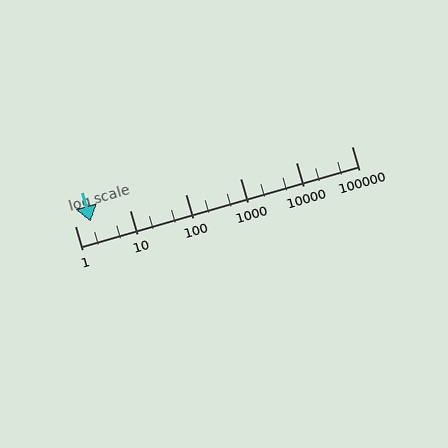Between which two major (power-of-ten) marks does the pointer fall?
The pointer is between 1 and 10.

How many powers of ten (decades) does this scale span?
The scale spans 5 decades, from 1 to 100000.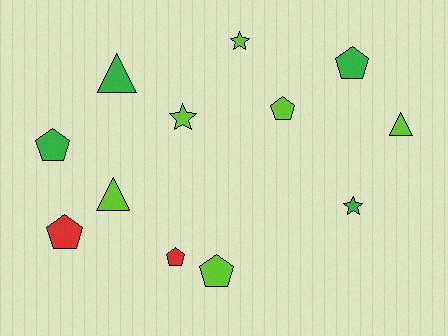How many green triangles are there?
There is 1 green triangle.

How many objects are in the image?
There are 12 objects.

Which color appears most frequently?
Lime, with 6 objects.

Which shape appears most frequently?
Pentagon, with 6 objects.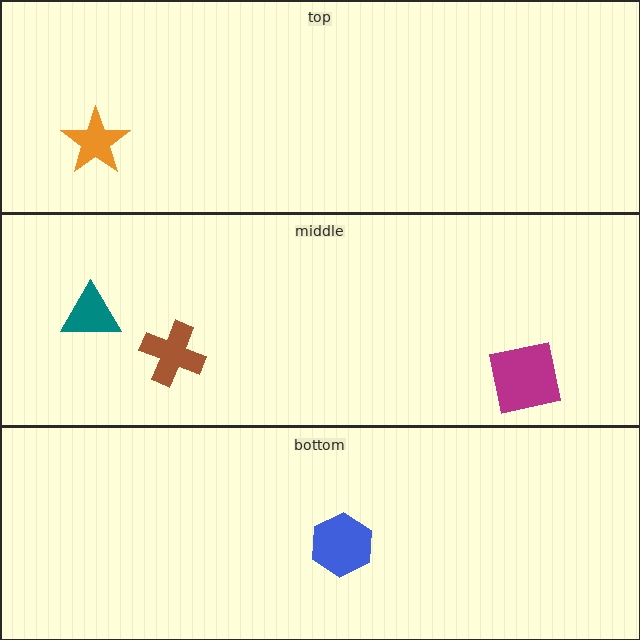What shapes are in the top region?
The orange star.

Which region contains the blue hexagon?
The bottom region.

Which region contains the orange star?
The top region.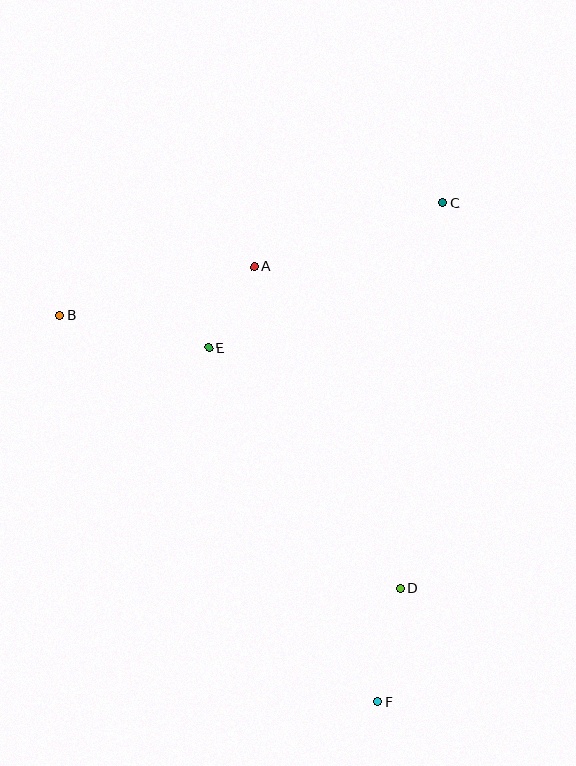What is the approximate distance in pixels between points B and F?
The distance between B and F is approximately 500 pixels.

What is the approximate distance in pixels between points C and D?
The distance between C and D is approximately 389 pixels.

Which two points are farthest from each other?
Points C and F are farthest from each other.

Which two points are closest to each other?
Points A and E are closest to each other.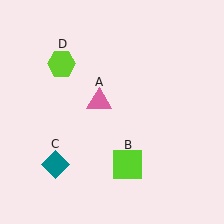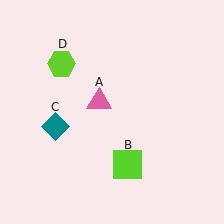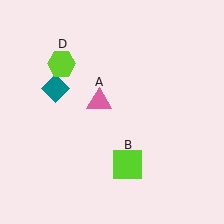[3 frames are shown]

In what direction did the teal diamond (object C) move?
The teal diamond (object C) moved up.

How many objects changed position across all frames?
1 object changed position: teal diamond (object C).